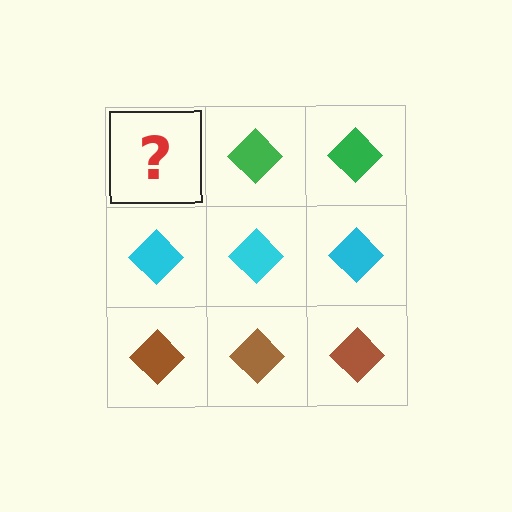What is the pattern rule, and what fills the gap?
The rule is that each row has a consistent color. The gap should be filled with a green diamond.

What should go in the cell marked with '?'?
The missing cell should contain a green diamond.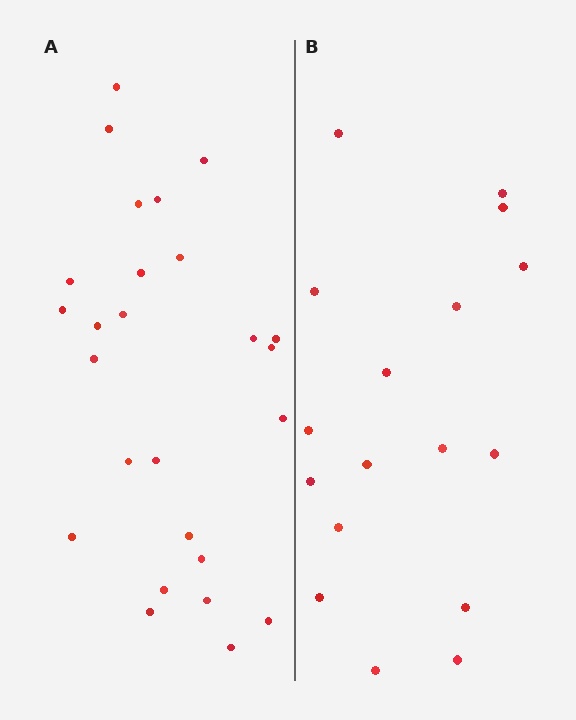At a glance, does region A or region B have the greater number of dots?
Region A (the left region) has more dots.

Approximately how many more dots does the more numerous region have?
Region A has roughly 8 or so more dots than region B.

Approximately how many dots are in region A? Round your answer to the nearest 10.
About 30 dots. (The exact count is 26, which rounds to 30.)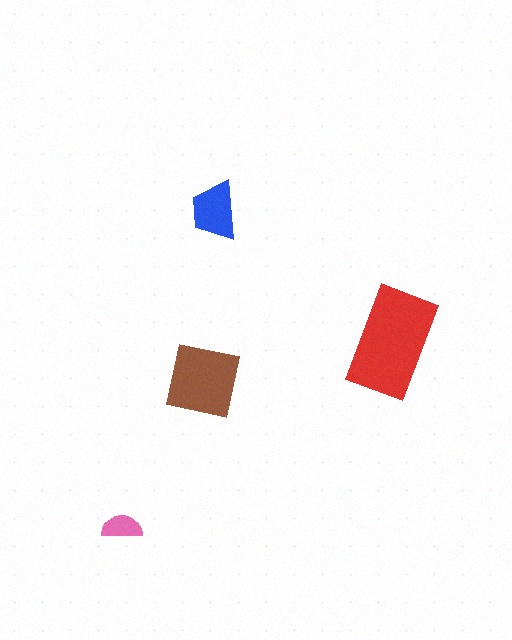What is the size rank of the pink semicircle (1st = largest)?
4th.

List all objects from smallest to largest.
The pink semicircle, the blue trapezoid, the brown square, the red rectangle.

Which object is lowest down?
The pink semicircle is bottommost.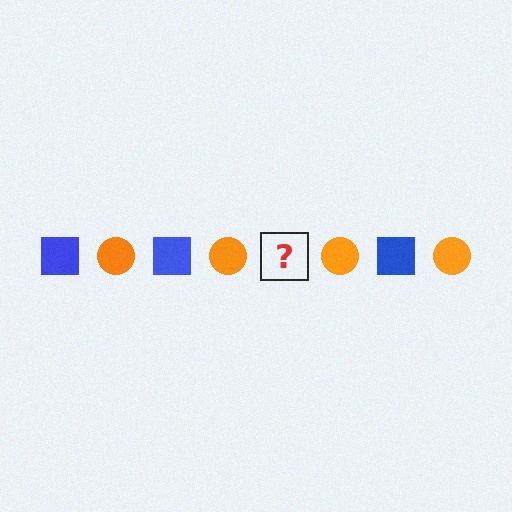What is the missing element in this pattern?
The missing element is a blue square.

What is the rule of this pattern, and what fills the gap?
The rule is that the pattern alternates between blue square and orange circle. The gap should be filled with a blue square.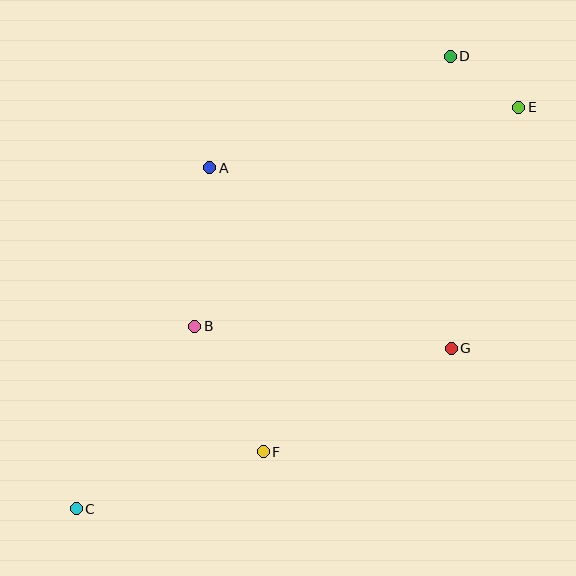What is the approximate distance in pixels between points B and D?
The distance between B and D is approximately 372 pixels.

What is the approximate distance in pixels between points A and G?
The distance between A and G is approximately 302 pixels.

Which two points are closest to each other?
Points D and E are closest to each other.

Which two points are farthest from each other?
Points C and E are farthest from each other.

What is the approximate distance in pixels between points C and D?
The distance between C and D is approximately 587 pixels.